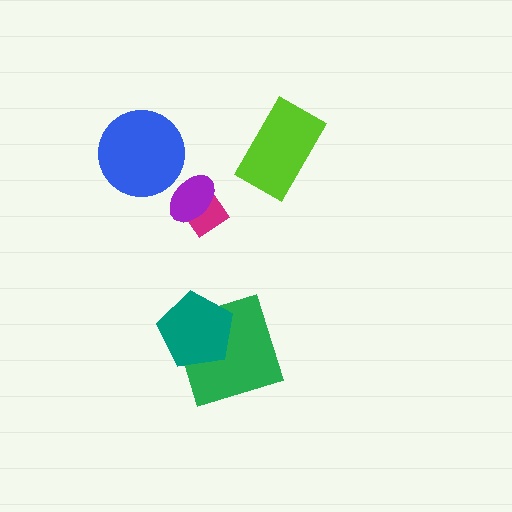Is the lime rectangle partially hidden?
No, no other shape covers it.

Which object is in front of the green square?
The teal pentagon is in front of the green square.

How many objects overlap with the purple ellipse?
1 object overlaps with the purple ellipse.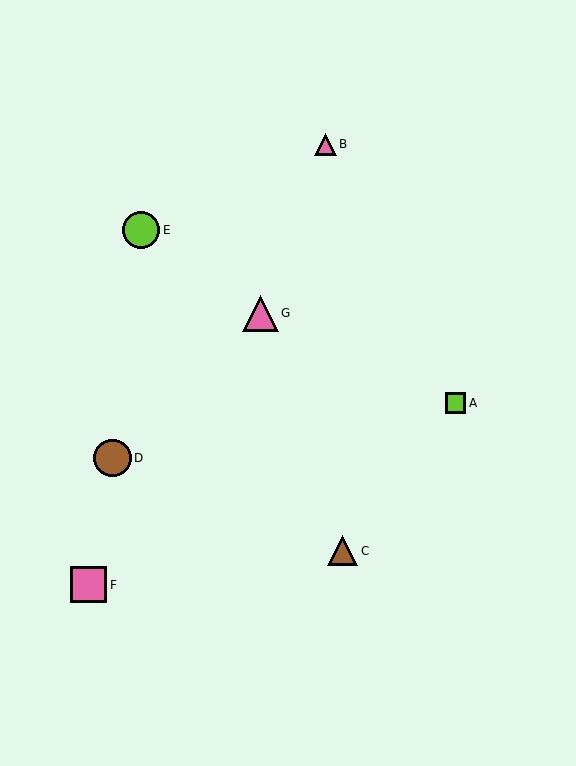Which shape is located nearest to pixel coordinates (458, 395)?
The lime square (labeled A) at (456, 403) is nearest to that location.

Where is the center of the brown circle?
The center of the brown circle is at (113, 458).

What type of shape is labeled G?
Shape G is a pink triangle.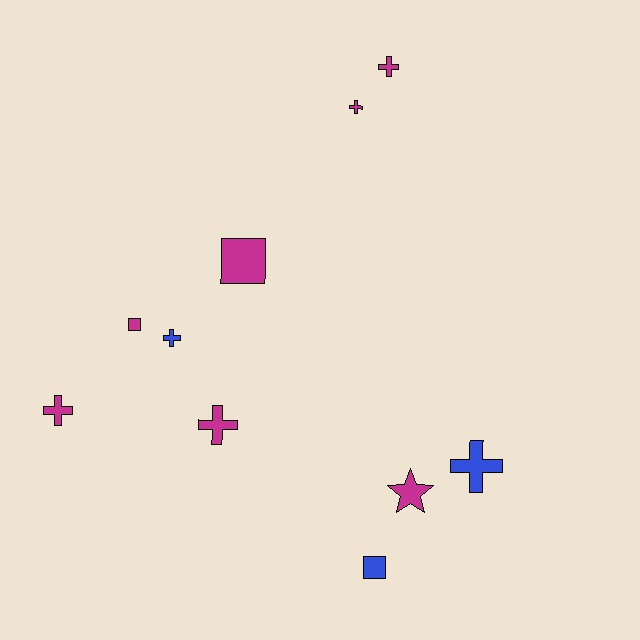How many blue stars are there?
There are no blue stars.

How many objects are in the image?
There are 10 objects.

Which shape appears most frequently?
Cross, with 6 objects.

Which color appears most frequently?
Magenta, with 7 objects.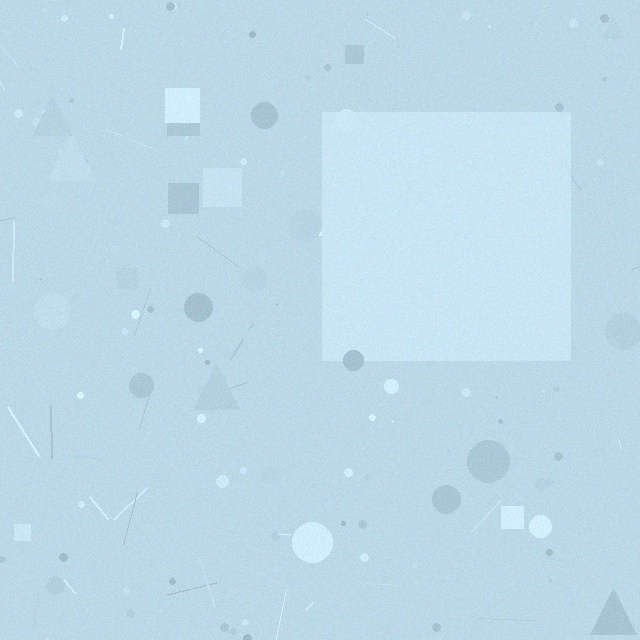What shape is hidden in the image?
A square is hidden in the image.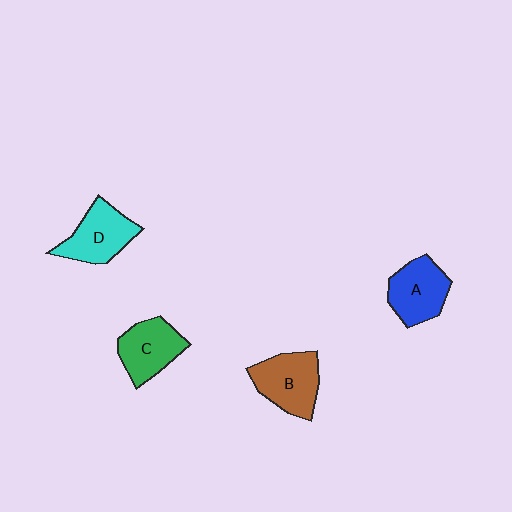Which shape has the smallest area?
Shape C (green).